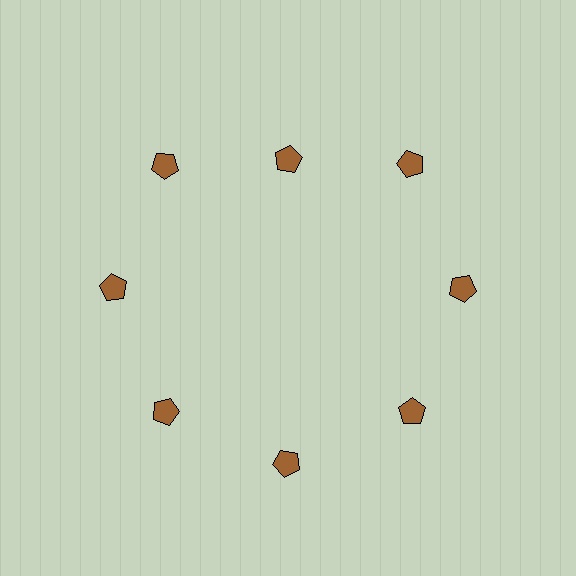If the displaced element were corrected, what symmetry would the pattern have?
It would have 8-fold rotational symmetry — the pattern would map onto itself every 45 degrees.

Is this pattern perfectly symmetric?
No. The 8 brown pentagons are arranged in a ring, but one element near the 12 o'clock position is pulled inward toward the center, breaking the 8-fold rotational symmetry.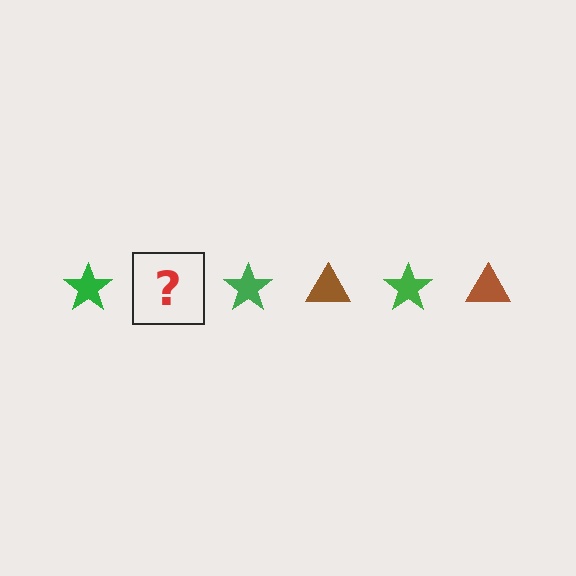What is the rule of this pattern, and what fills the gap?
The rule is that the pattern alternates between green star and brown triangle. The gap should be filled with a brown triangle.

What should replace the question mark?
The question mark should be replaced with a brown triangle.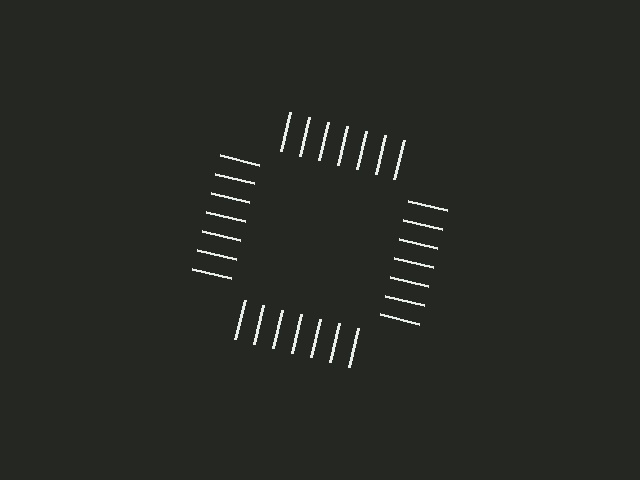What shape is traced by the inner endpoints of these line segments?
An illusory square — the line segments terminate on its edges but no continuous stroke is drawn.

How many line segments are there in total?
28 — 7 along each of the 4 edges.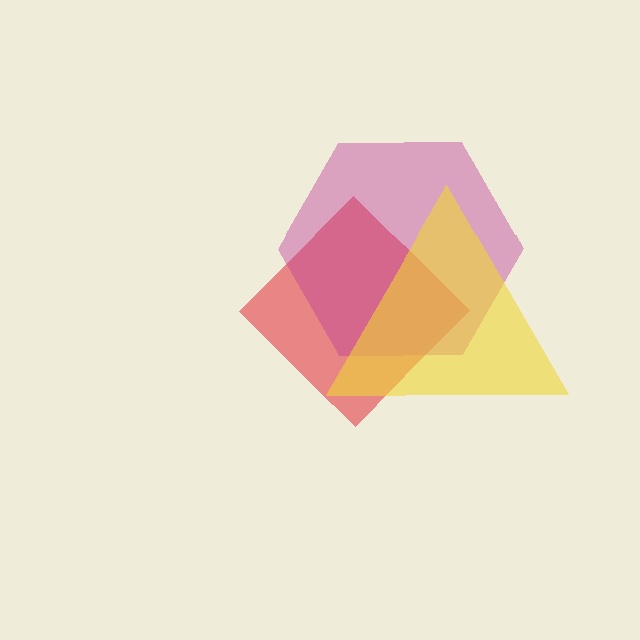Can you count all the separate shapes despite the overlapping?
Yes, there are 3 separate shapes.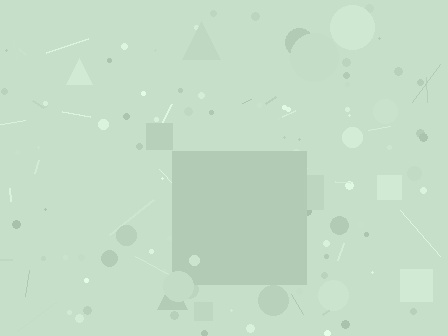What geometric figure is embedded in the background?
A square is embedded in the background.